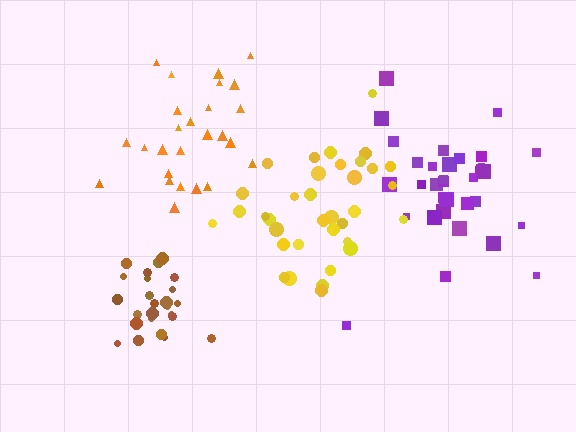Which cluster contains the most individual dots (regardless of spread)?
Yellow (35).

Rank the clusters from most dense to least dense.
brown, orange, yellow, purple.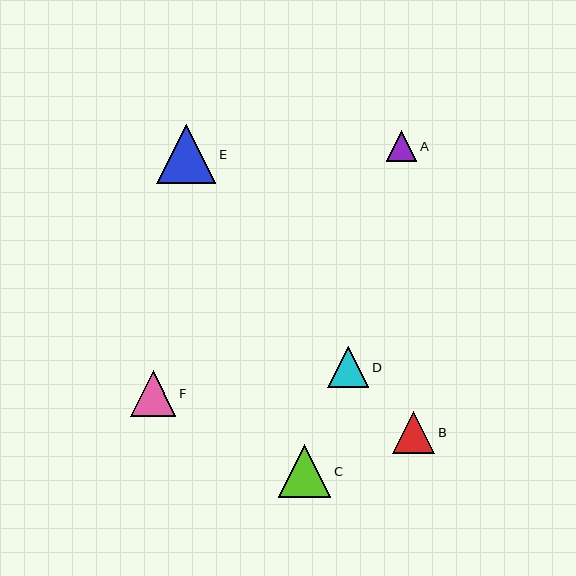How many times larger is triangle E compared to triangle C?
Triangle E is approximately 1.1 times the size of triangle C.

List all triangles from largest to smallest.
From largest to smallest: E, C, F, B, D, A.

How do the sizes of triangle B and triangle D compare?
Triangle B and triangle D are approximately the same size.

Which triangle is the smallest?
Triangle A is the smallest with a size of approximately 31 pixels.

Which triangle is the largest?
Triangle E is the largest with a size of approximately 59 pixels.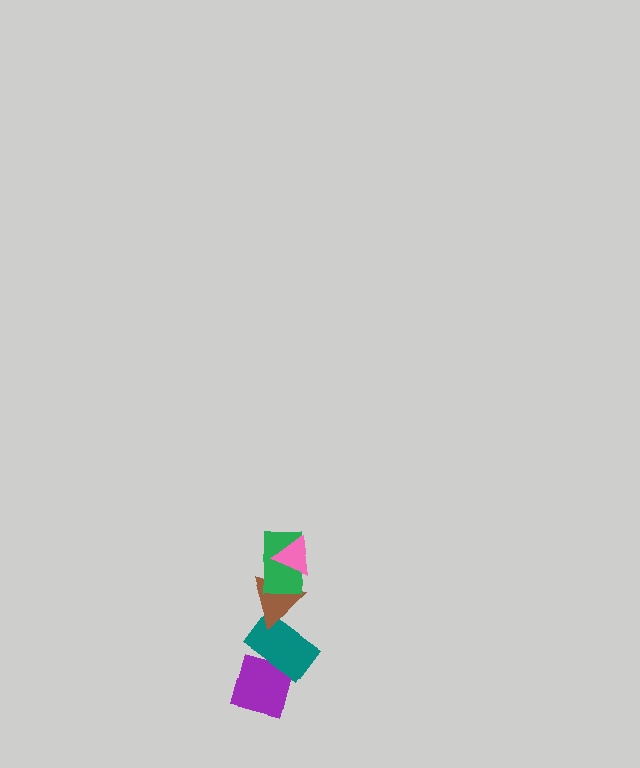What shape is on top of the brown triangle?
The green rectangle is on top of the brown triangle.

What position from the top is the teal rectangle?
The teal rectangle is 4th from the top.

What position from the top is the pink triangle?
The pink triangle is 1st from the top.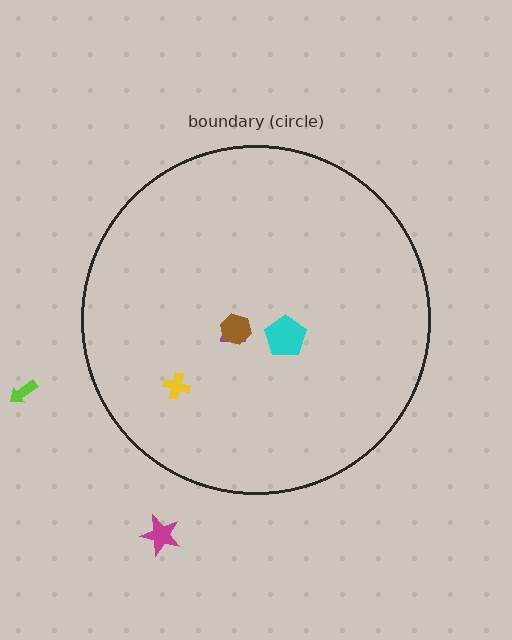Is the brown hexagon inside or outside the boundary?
Inside.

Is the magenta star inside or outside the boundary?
Outside.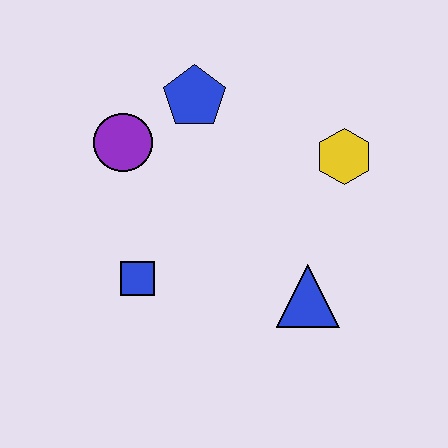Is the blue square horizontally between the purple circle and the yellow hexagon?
Yes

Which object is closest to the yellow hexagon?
The blue triangle is closest to the yellow hexagon.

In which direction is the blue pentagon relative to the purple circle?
The blue pentagon is to the right of the purple circle.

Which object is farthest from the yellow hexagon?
The blue square is farthest from the yellow hexagon.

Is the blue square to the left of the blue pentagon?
Yes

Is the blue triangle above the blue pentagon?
No